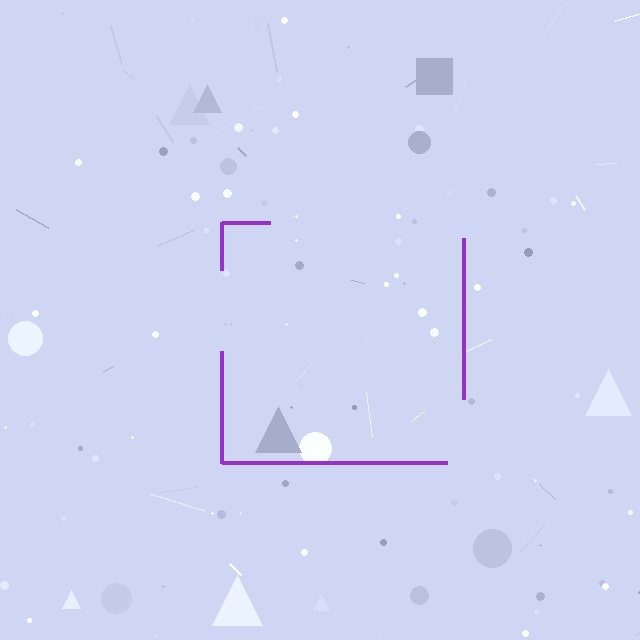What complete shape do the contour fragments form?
The contour fragments form a square.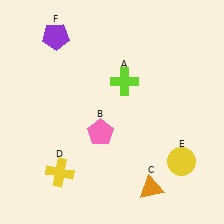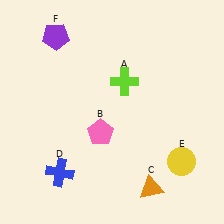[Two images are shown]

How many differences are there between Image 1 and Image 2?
There is 1 difference between the two images.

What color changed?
The cross (D) changed from yellow in Image 1 to blue in Image 2.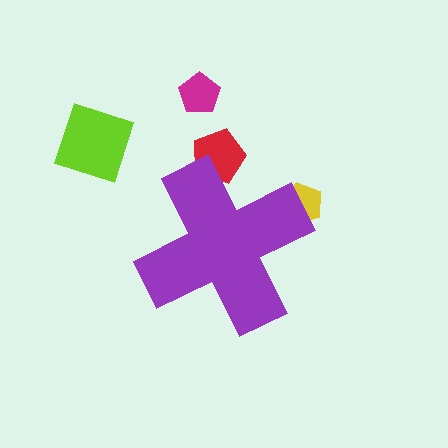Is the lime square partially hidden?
No, the lime square is fully visible.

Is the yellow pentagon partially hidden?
Yes, the yellow pentagon is partially hidden behind the purple cross.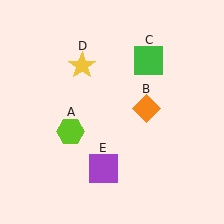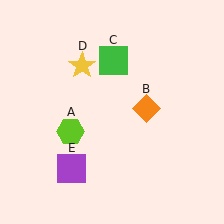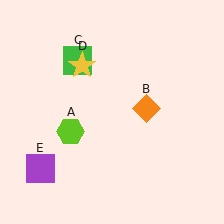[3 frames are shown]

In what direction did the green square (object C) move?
The green square (object C) moved left.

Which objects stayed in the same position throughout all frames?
Lime hexagon (object A) and orange diamond (object B) and yellow star (object D) remained stationary.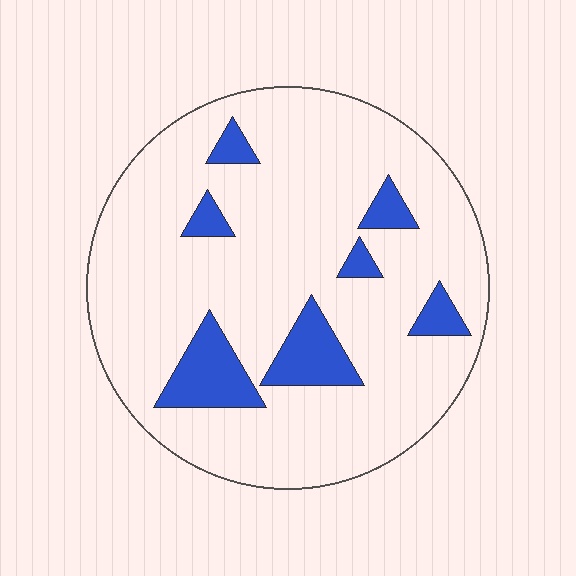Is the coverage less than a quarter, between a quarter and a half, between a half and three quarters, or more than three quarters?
Less than a quarter.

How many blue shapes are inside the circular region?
7.